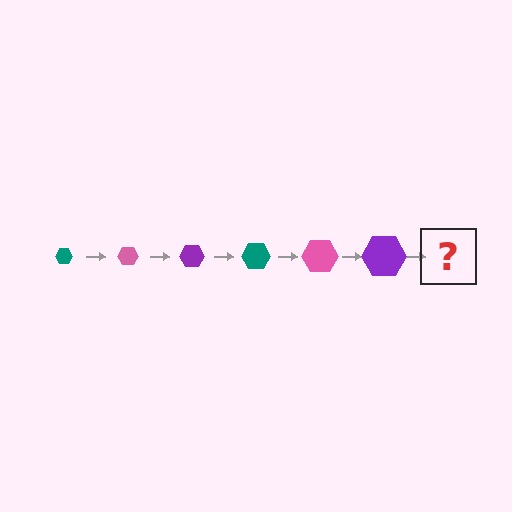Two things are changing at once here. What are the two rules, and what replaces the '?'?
The two rules are that the hexagon grows larger each step and the color cycles through teal, pink, and purple. The '?' should be a teal hexagon, larger than the previous one.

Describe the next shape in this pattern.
It should be a teal hexagon, larger than the previous one.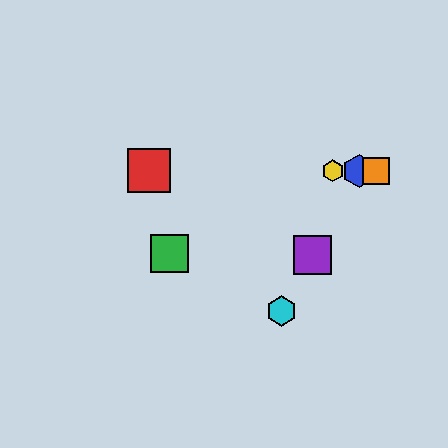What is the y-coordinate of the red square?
The red square is at y≈171.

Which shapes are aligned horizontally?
The red square, the blue hexagon, the yellow hexagon, the orange square are aligned horizontally.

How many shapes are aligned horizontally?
4 shapes (the red square, the blue hexagon, the yellow hexagon, the orange square) are aligned horizontally.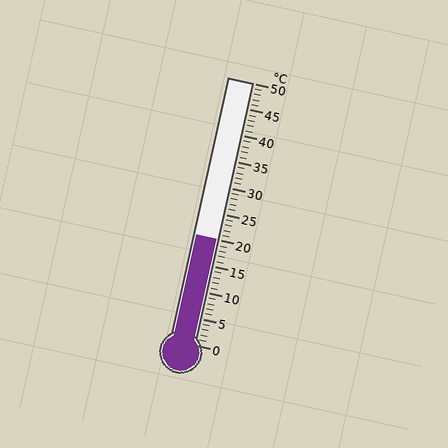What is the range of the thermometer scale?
The thermometer scale ranges from 0°C to 50°C.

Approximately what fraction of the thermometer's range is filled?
The thermometer is filled to approximately 40% of its range.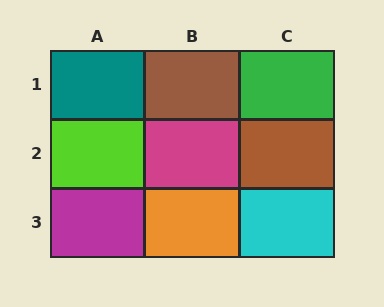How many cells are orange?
1 cell is orange.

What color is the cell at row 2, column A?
Lime.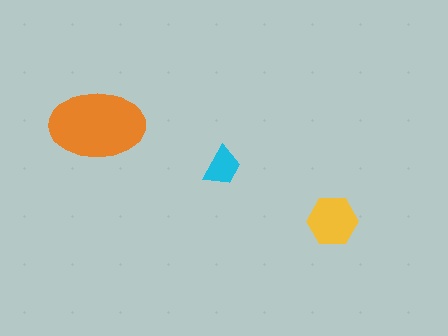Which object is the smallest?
The cyan trapezoid.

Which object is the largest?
The orange ellipse.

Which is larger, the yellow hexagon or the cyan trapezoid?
The yellow hexagon.